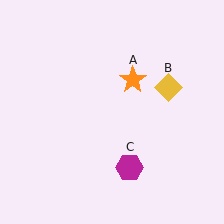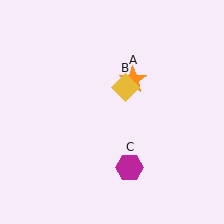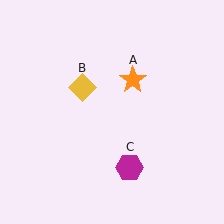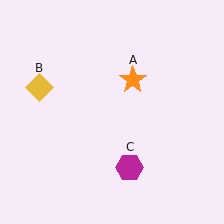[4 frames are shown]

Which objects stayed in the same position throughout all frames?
Orange star (object A) and magenta hexagon (object C) remained stationary.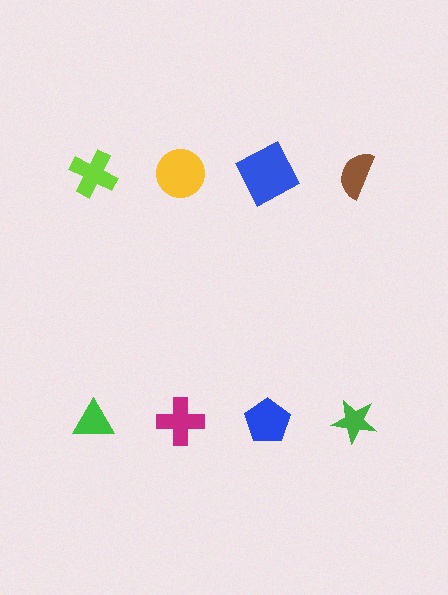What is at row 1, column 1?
A lime cross.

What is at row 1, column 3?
A blue square.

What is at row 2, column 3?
A blue pentagon.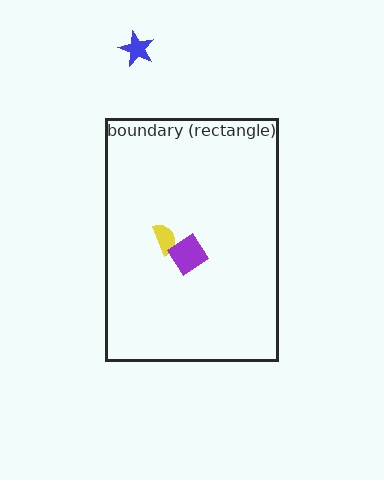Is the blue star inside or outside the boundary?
Outside.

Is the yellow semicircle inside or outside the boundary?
Inside.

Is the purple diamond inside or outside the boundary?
Inside.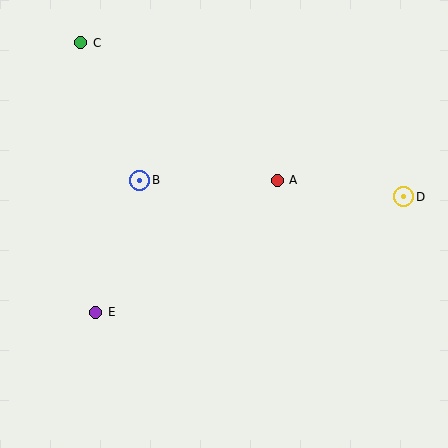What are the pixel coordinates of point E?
Point E is at (96, 312).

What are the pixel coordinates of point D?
Point D is at (404, 197).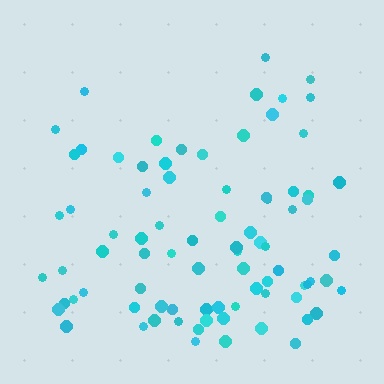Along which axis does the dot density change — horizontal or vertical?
Vertical.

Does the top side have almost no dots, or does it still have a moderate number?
Still a moderate number, just noticeably fewer than the bottom.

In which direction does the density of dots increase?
From top to bottom, with the bottom side densest.